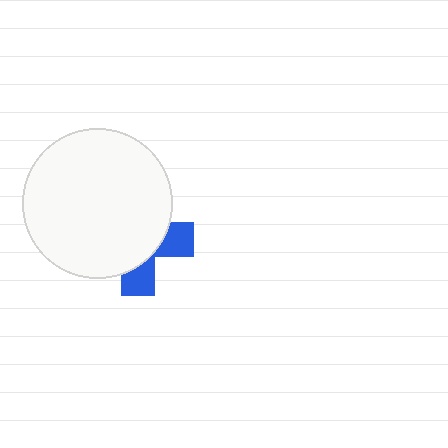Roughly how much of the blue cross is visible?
A small part of it is visible (roughly 32%).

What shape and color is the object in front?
The object in front is a white circle.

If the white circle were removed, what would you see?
You would see the complete blue cross.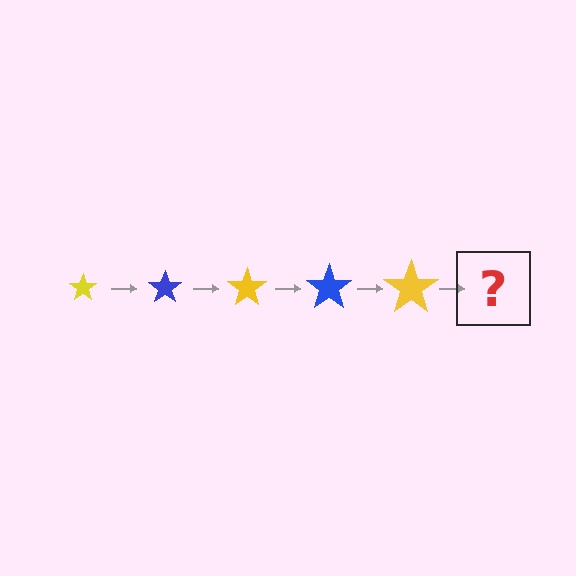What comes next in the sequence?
The next element should be a blue star, larger than the previous one.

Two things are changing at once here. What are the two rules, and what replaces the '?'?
The two rules are that the star grows larger each step and the color cycles through yellow and blue. The '?' should be a blue star, larger than the previous one.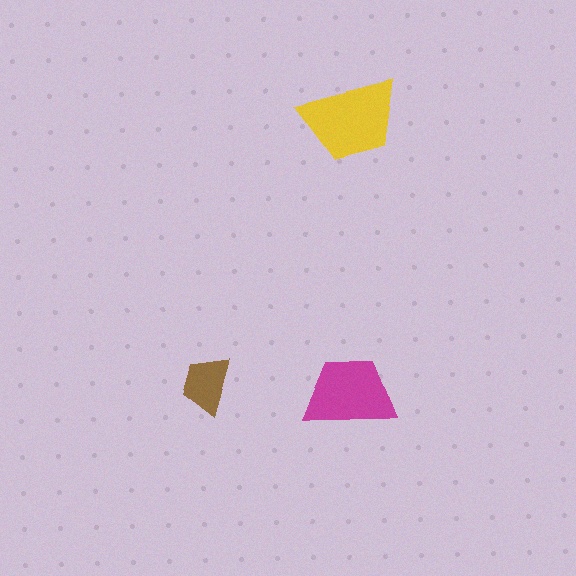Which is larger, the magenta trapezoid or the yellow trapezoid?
The yellow one.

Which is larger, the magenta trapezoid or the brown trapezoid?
The magenta one.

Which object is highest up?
The yellow trapezoid is topmost.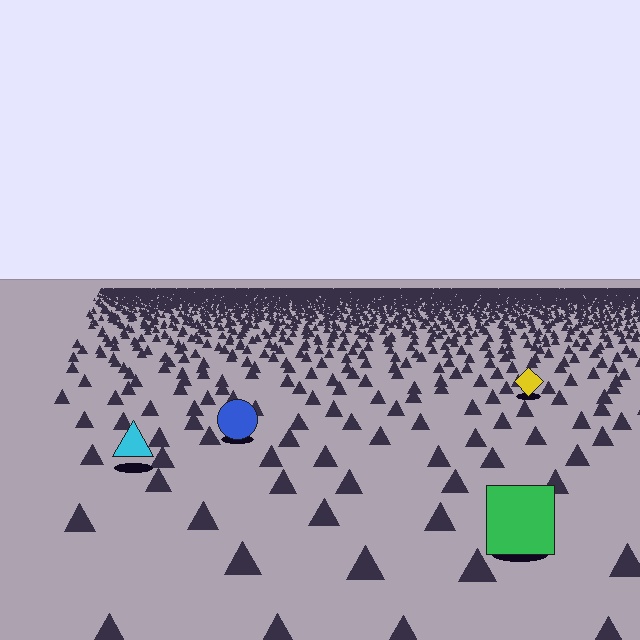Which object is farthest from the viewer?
The yellow diamond is farthest from the viewer. It appears smaller and the ground texture around it is denser.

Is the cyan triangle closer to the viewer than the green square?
No. The green square is closer — you can tell from the texture gradient: the ground texture is coarser near it.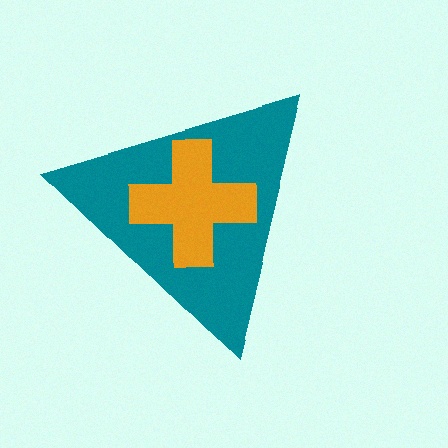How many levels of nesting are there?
2.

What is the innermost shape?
The orange cross.